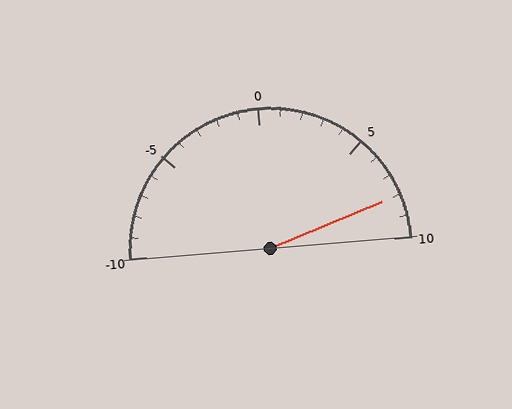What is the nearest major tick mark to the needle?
The nearest major tick mark is 10.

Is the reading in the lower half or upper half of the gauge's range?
The reading is in the upper half of the range (-10 to 10).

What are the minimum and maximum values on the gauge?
The gauge ranges from -10 to 10.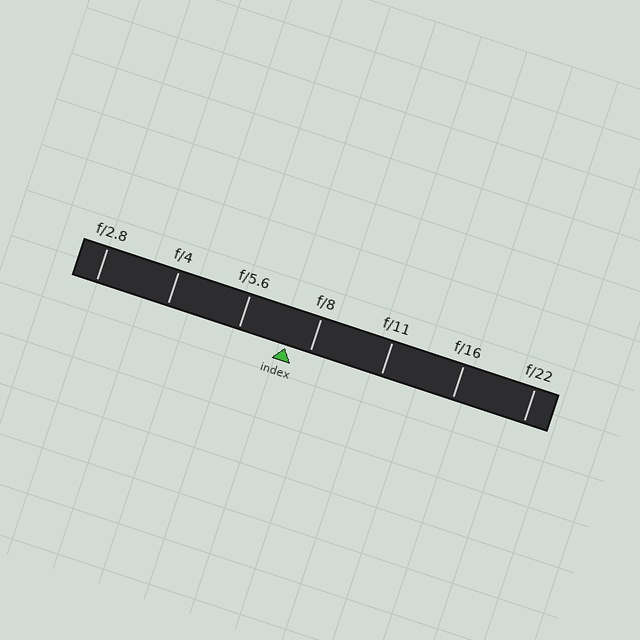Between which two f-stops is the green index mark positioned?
The index mark is between f/5.6 and f/8.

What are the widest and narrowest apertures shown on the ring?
The widest aperture shown is f/2.8 and the narrowest is f/22.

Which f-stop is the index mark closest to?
The index mark is closest to f/8.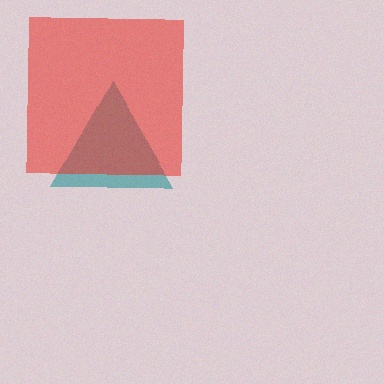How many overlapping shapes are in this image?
There are 2 overlapping shapes in the image.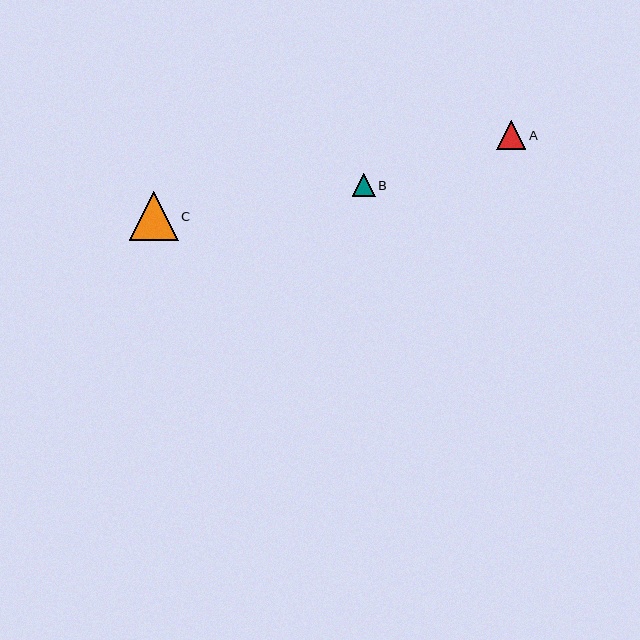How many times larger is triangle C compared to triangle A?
Triangle C is approximately 1.7 times the size of triangle A.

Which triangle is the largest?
Triangle C is the largest with a size of approximately 49 pixels.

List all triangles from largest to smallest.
From largest to smallest: C, A, B.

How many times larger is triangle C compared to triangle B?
Triangle C is approximately 2.1 times the size of triangle B.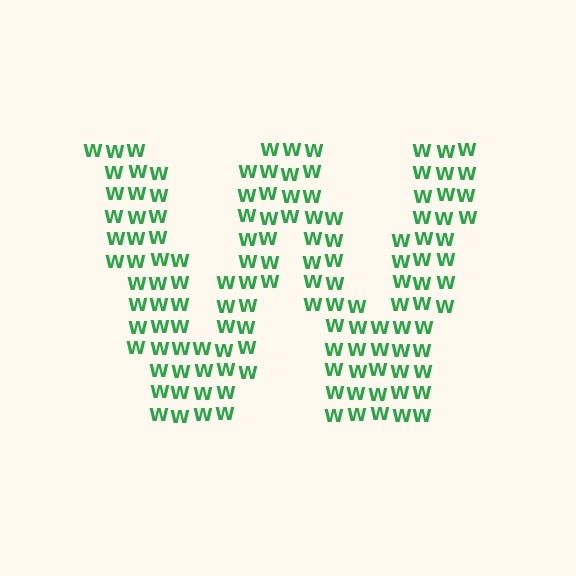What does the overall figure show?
The overall figure shows the letter W.